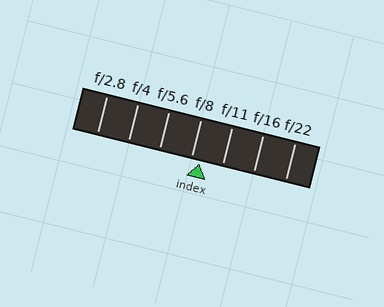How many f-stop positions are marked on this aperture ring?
There are 7 f-stop positions marked.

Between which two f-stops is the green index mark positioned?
The index mark is between f/8 and f/11.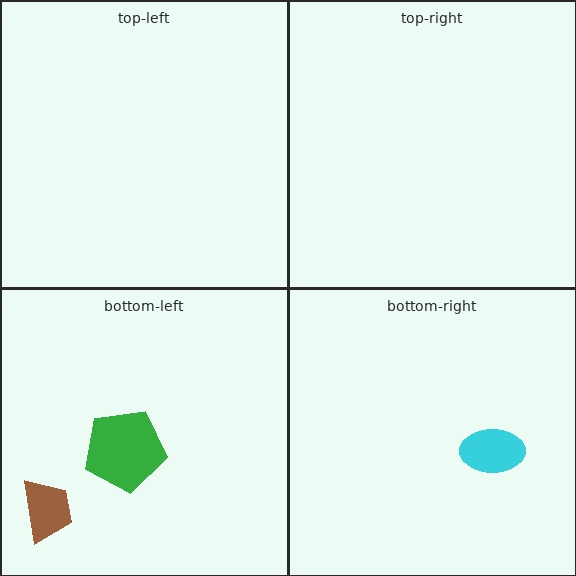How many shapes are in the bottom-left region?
2.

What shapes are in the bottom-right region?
The cyan ellipse.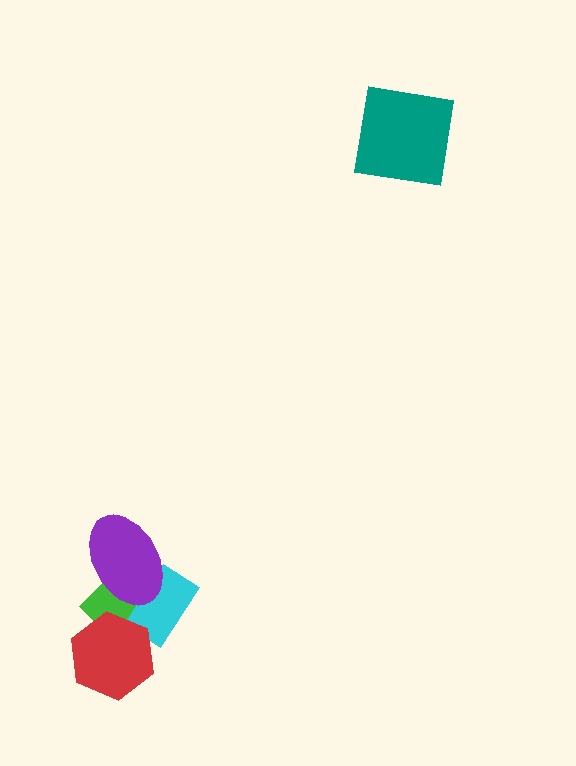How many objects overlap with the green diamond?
3 objects overlap with the green diamond.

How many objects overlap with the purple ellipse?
2 objects overlap with the purple ellipse.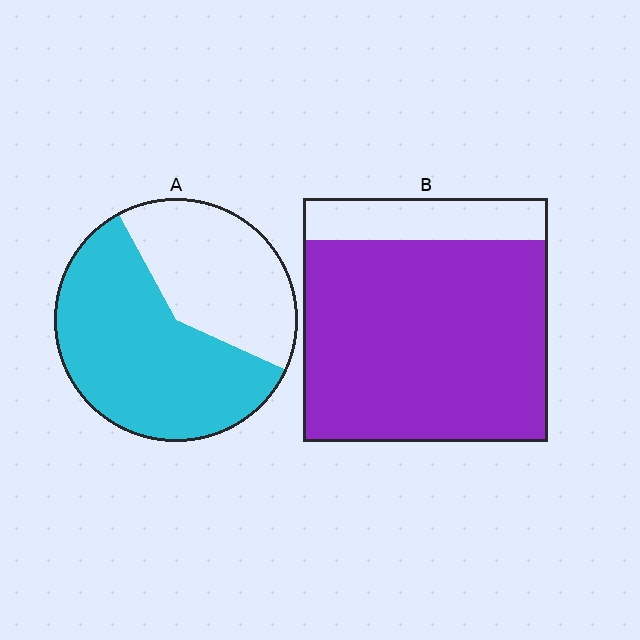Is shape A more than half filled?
Yes.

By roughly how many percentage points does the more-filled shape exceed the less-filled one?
By roughly 20 percentage points (B over A).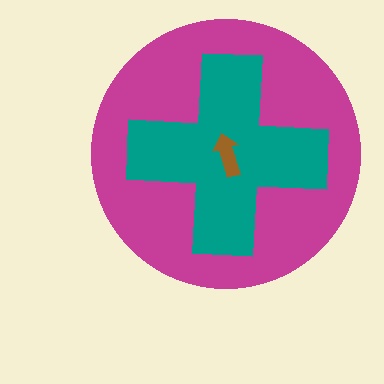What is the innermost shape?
The brown arrow.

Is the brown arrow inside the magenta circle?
Yes.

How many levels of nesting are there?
3.